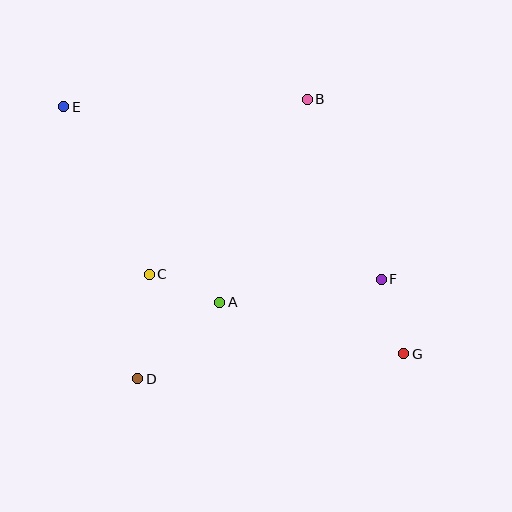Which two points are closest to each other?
Points A and C are closest to each other.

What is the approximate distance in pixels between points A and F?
The distance between A and F is approximately 163 pixels.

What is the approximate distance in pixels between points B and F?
The distance between B and F is approximately 194 pixels.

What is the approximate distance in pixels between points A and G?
The distance between A and G is approximately 191 pixels.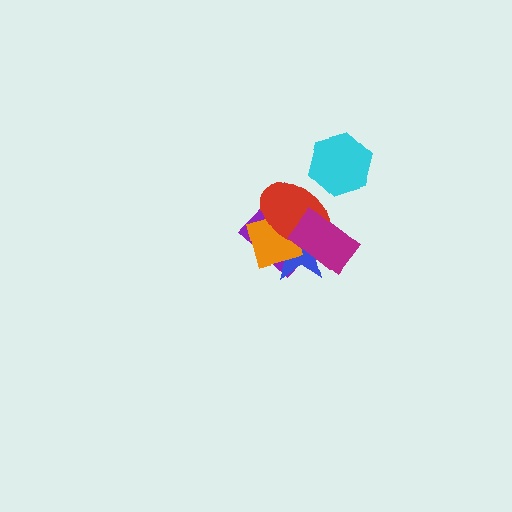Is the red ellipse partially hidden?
Yes, it is partially covered by another shape.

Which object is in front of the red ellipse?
The magenta rectangle is in front of the red ellipse.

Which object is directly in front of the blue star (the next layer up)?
The orange diamond is directly in front of the blue star.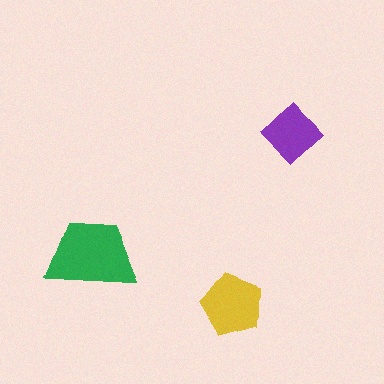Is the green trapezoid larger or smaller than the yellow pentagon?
Larger.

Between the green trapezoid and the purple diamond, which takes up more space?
The green trapezoid.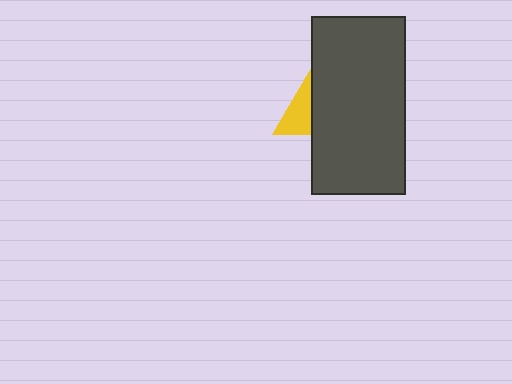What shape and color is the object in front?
The object in front is a dark gray rectangle.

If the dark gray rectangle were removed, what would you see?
You would see the complete yellow triangle.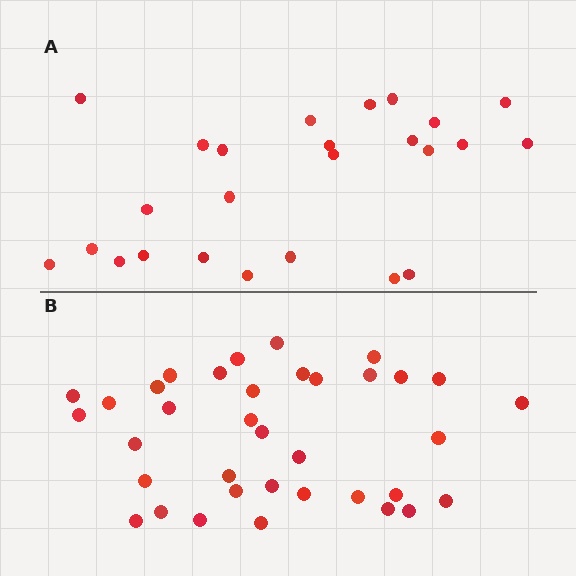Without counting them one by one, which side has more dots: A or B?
Region B (the bottom region) has more dots.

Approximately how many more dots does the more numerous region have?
Region B has roughly 12 or so more dots than region A.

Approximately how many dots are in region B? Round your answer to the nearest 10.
About 40 dots. (The exact count is 36, which rounds to 40.)